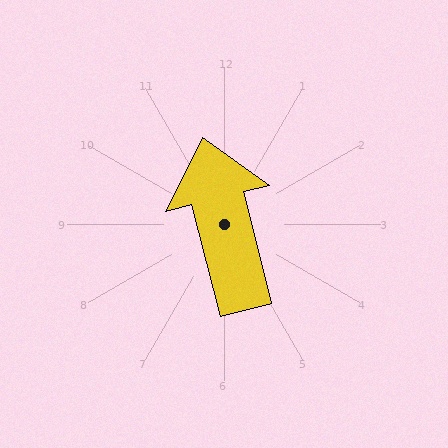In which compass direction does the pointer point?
North.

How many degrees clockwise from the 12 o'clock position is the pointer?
Approximately 346 degrees.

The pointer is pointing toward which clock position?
Roughly 12 o'clock.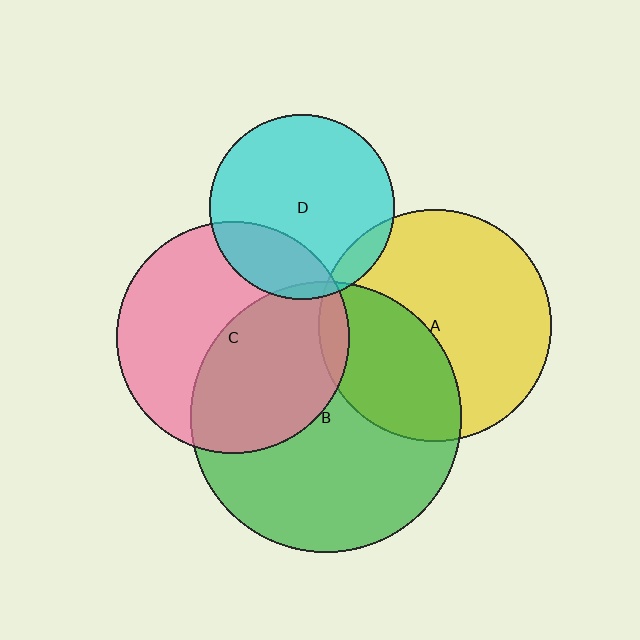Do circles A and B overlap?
Yes.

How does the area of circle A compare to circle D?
Approximately 1.6 times.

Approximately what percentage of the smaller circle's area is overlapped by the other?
Approximately 35%.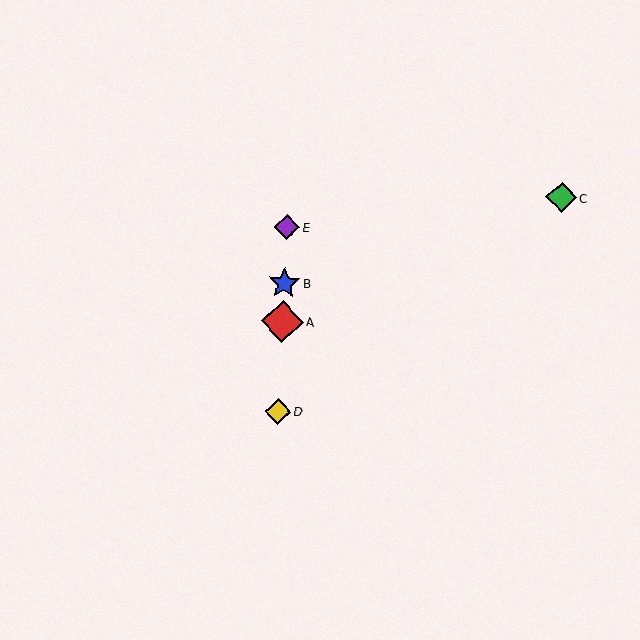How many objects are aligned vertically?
4 objects (A, B, D, E) are aligned vertically.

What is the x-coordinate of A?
Object A is at x≈282.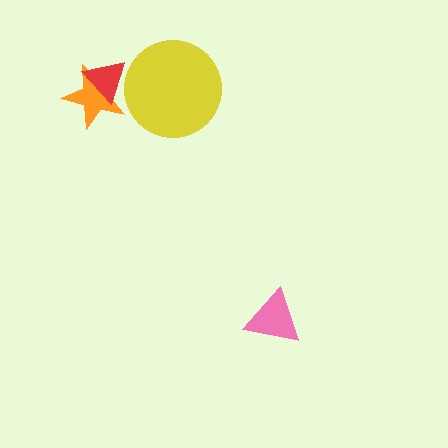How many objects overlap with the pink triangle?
0 objects overlap with the pink triangle.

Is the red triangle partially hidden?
No, no other shape covers it.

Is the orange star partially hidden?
Yes, it is partially covered by another shape.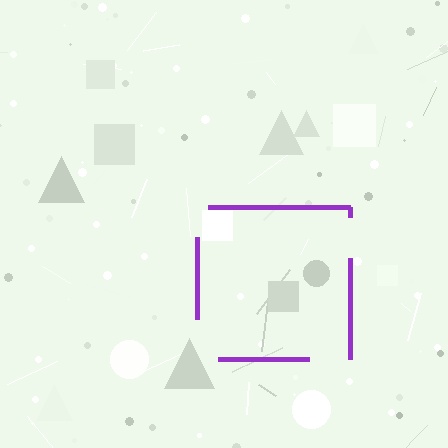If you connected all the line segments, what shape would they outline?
They would outline a square.